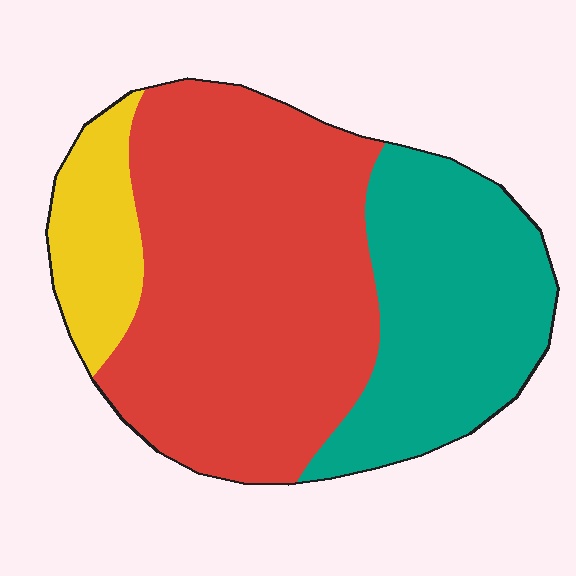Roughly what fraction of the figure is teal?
Teal covers 32% of the figure.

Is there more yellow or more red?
Red.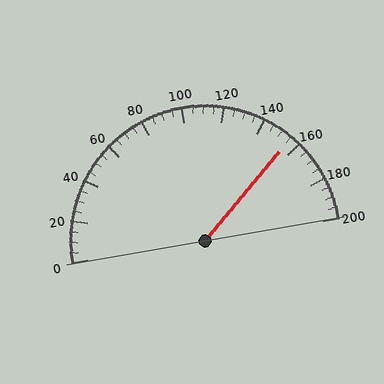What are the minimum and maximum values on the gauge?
The gauge ranges from 0 to 200.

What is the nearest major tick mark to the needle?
The nearest major tick mark is 160.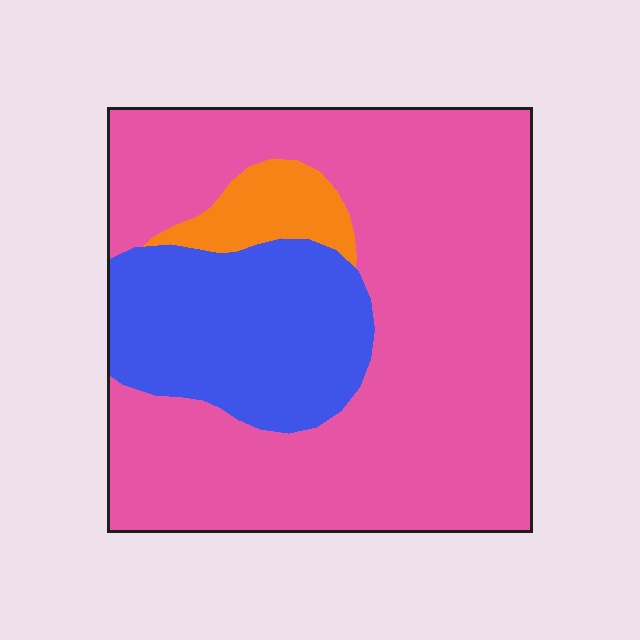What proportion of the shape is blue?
Blue takes up between a sixth and a third of the shape.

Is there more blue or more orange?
Blue.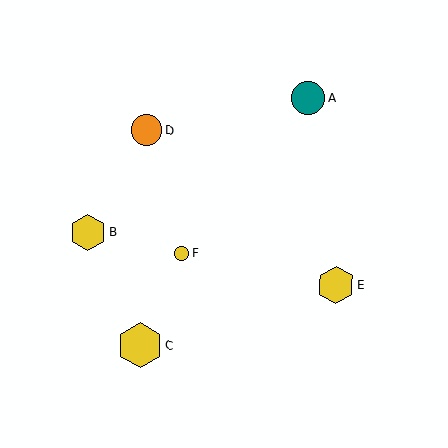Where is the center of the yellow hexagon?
The center of the yellow hexagon is at (88, 232).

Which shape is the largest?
The yellow hexagon (labeled C) is the largest.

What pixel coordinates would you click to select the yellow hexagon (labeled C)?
Click at (140, 345) to select the yellow hexagon C.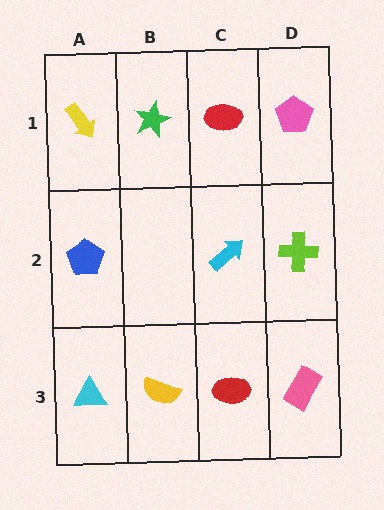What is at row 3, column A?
A cyan triangle.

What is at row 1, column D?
A pink pentagon.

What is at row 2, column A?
A blue pentagon.